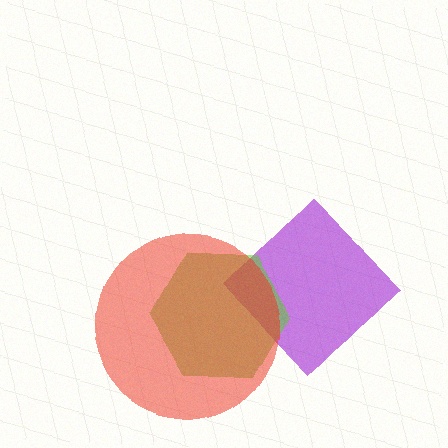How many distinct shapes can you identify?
There are 3 distinct shapes: a purple diamond, a lime hexagon, a red circle.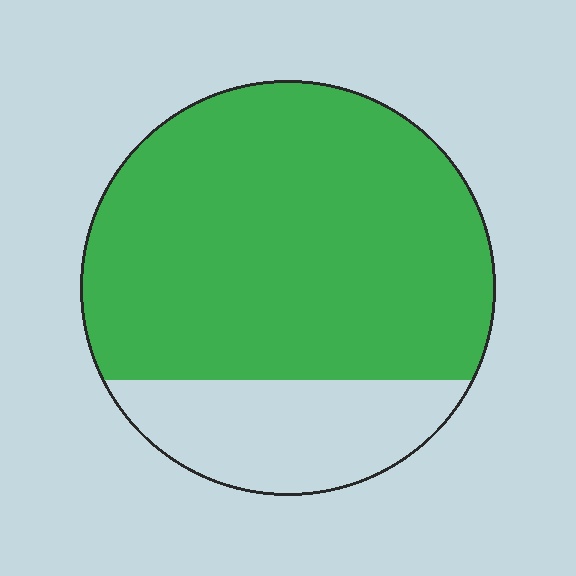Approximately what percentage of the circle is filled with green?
Approximately 75%.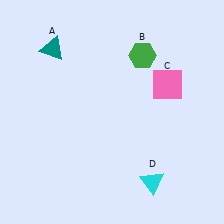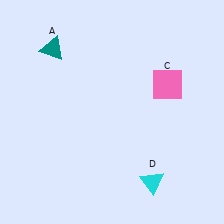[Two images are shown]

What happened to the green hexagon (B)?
The green hexagon (B) was removed in Image 2. It was in the top-right area of Image 1.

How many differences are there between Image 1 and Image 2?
There is 1 difference between the two images.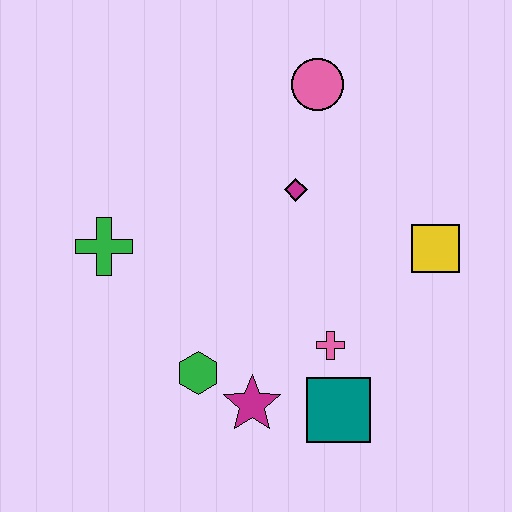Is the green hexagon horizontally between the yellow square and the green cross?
Yes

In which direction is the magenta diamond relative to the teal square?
The magenta diamond is above the teal square.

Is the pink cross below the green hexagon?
No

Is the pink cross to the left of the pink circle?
No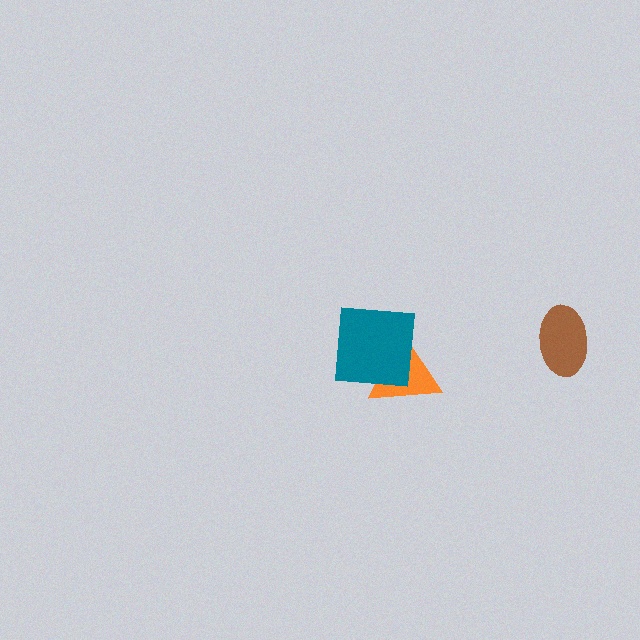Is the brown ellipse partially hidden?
No, no other shape covers it.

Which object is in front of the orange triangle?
The teal square is in front of the orange triangle.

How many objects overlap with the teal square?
1 object overlaps with the teal square.